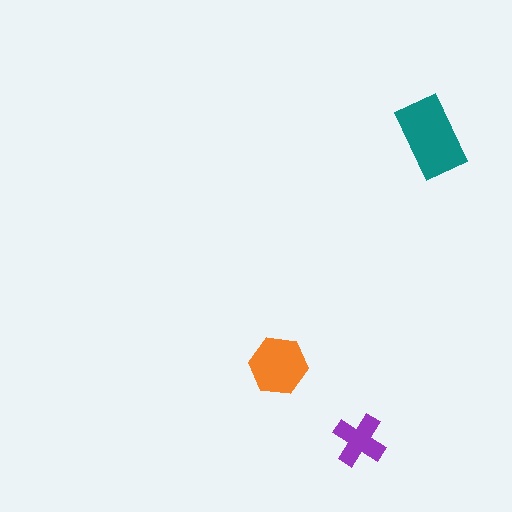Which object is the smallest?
The purple cross.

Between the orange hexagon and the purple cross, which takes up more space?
The orange hexagon.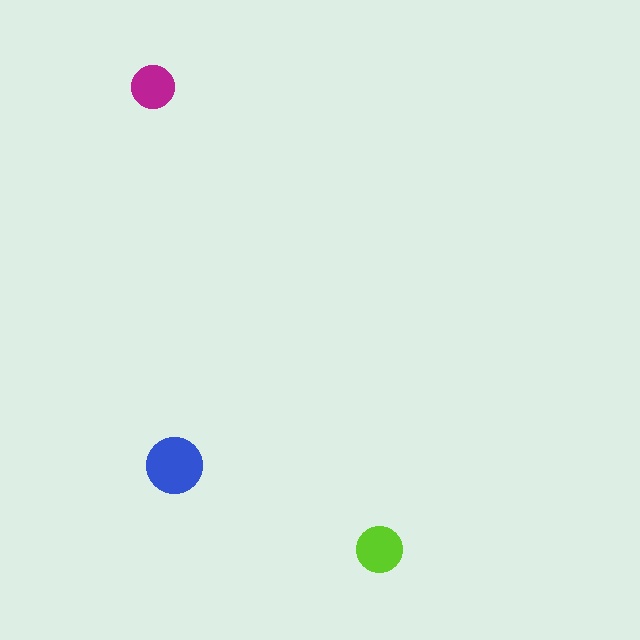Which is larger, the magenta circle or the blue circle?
The blue one.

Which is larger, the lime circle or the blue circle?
The blue one.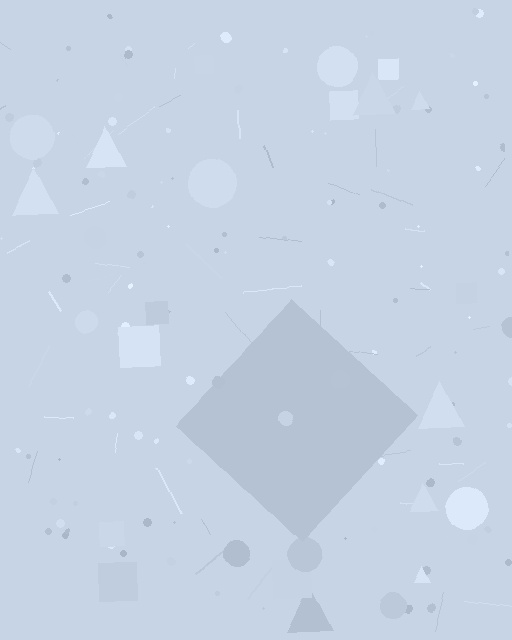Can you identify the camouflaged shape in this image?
The camouflaged shape is a diamond.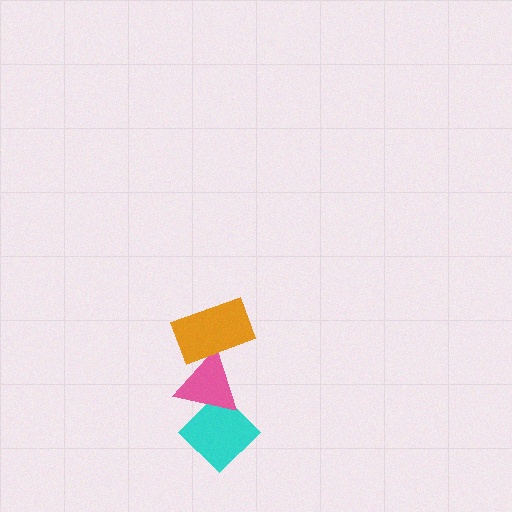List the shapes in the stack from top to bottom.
From top to bottom: the orange rectangle, the pink triangle, the cyan diamond.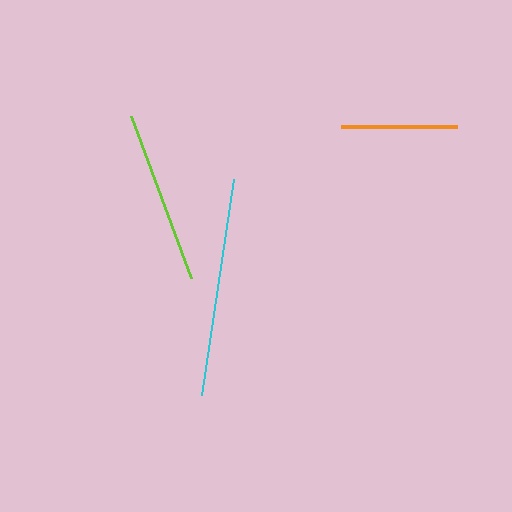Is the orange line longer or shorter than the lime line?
The lime line is longer than the orange line.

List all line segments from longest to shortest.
From longest to shortest: cyan, lime, orange.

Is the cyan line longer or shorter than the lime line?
The cyan line is longer than the lime line.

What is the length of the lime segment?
The lime segment is approximately 173 pixels long.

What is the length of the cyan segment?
The cyan segment is approximately 218 pixels long.